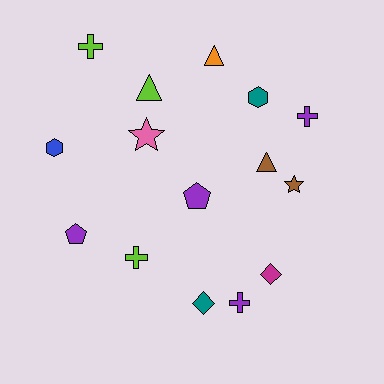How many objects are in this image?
There are 15 objects.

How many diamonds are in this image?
There are 2 diamonds.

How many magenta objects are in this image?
There is 1 magenta object.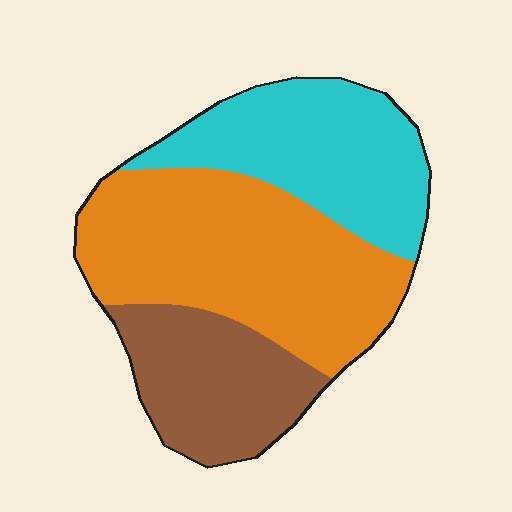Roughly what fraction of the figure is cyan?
Cyan covers about 30% of the figure.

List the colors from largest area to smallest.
From largest to smallest: orange, cyan, brown.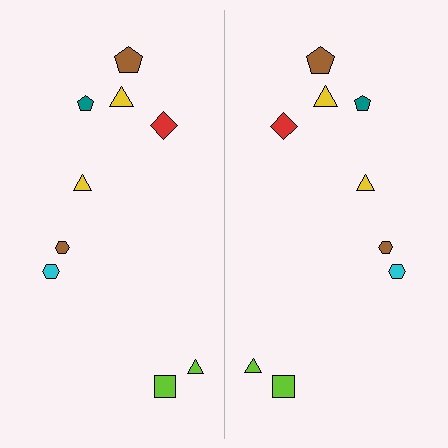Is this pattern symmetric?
Yes, this pattern has bilateral (reflection) symmetry.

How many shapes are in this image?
There are 18 shapes in this image.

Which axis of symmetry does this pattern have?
The pattern has a vertical axis of symmetry running through the center of the image.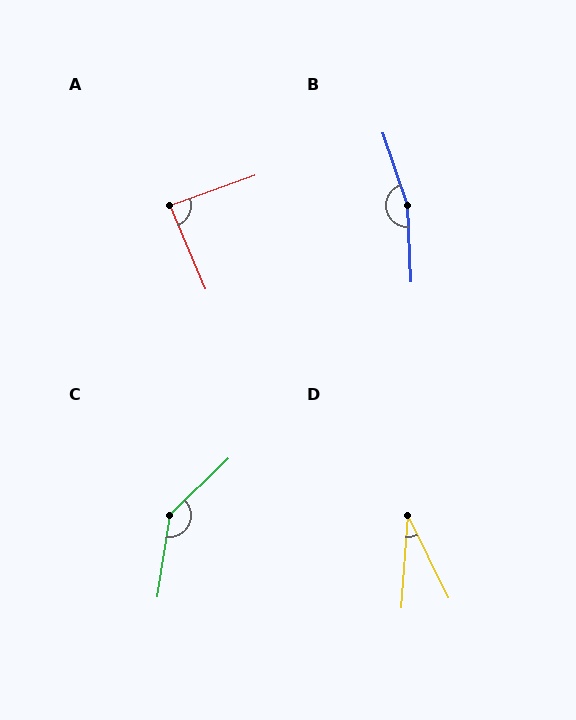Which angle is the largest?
B, at approximately 164 degrees.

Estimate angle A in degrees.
Approximately 86 degrees.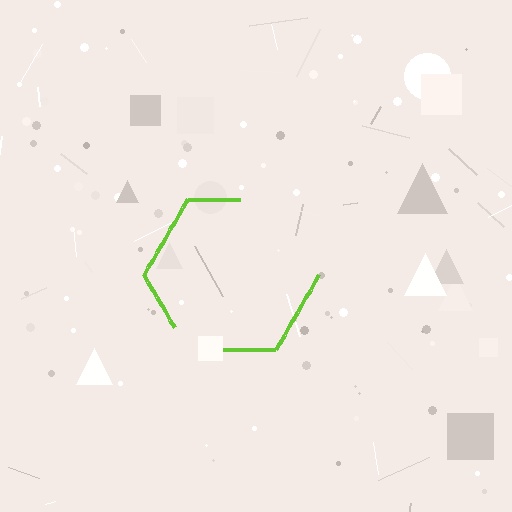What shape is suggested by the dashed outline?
The dashed outline suggests a hexagon.